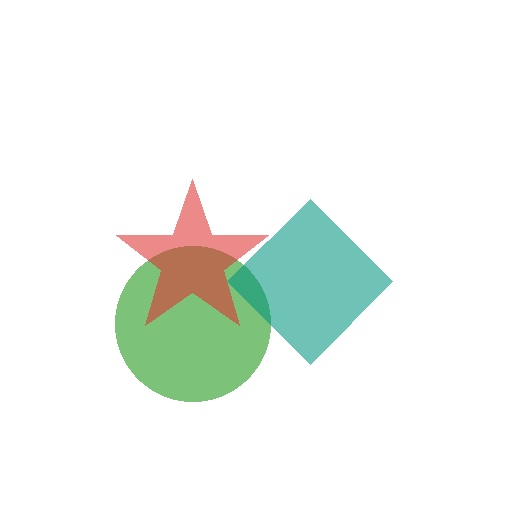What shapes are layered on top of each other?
The layered shapes are: a green circle, a teal diamond, a red star.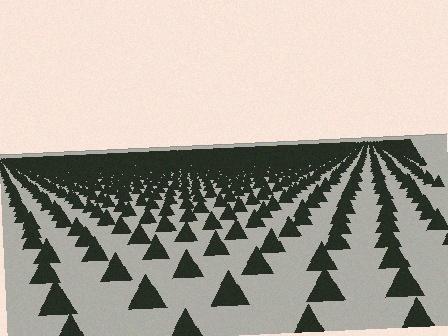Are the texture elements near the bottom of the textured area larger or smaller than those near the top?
Larger. Near the bottom, elements are closer to the viewer and appear at a bigger on-screen size.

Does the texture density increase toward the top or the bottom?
Density increases toward the top.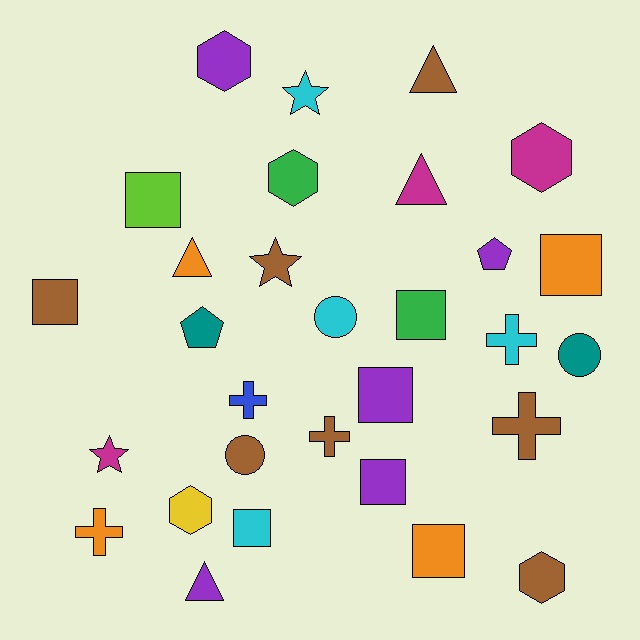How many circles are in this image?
There are 3 circles.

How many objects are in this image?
There are 30 objects.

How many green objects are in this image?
There are 2 green objects.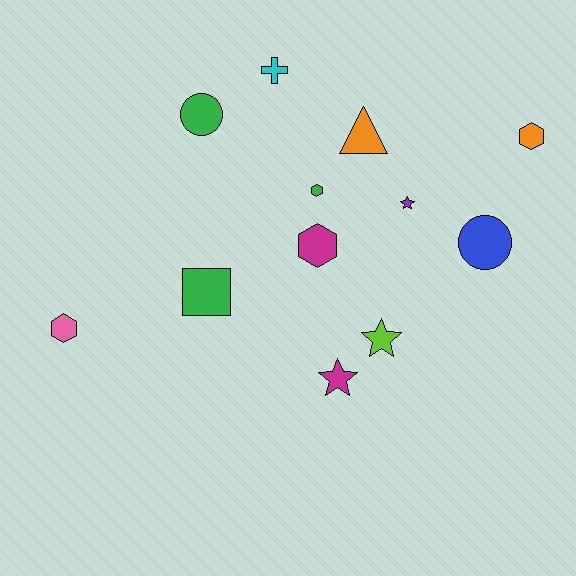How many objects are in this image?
There are 12 objects.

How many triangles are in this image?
There is 1 triangle.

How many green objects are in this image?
There are 3 green objects.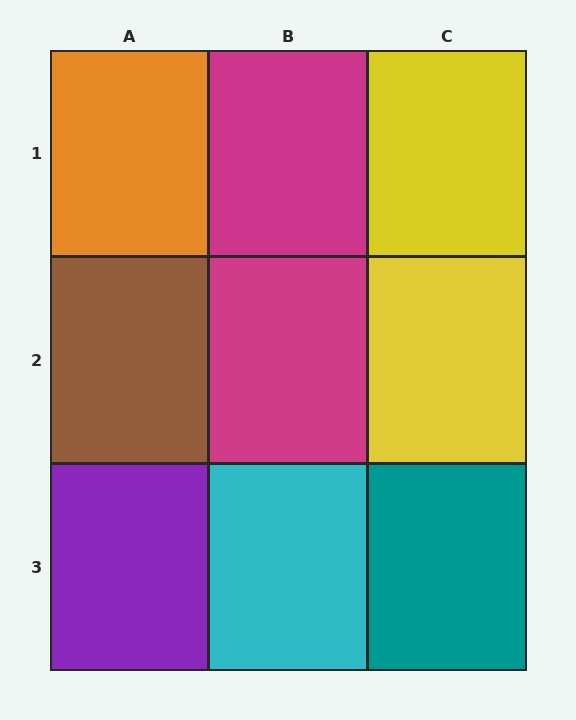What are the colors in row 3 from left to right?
Purple, cyan, teal.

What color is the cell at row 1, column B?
Magenta.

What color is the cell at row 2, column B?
Magenta.